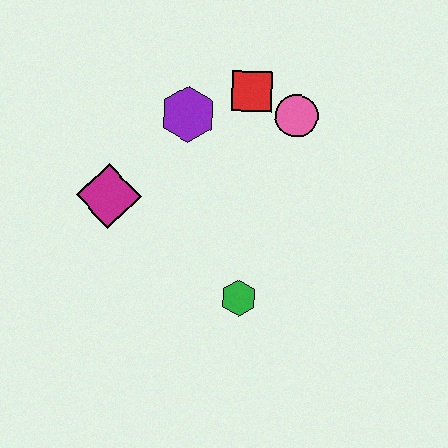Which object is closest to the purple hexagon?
The red square is closest to the purple hexagon.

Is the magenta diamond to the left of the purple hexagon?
Yes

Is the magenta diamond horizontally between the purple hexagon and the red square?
No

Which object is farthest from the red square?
The green hexagon is farthest from the red square.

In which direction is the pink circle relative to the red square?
The pink circle is to the right of the red square.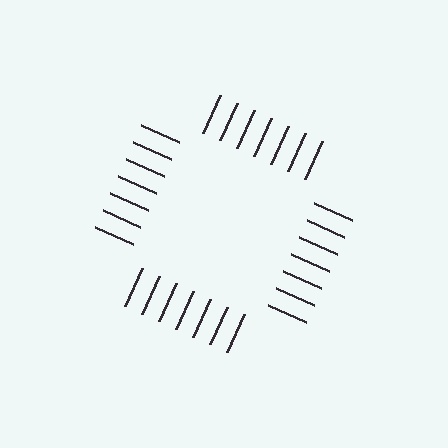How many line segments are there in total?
28 — 7 along each of the 4 edges.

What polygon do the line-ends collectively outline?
An illusory square — the line segments terminate on its edges but no continuous stroke is drawn.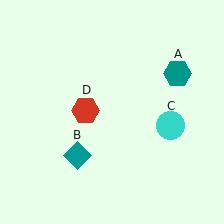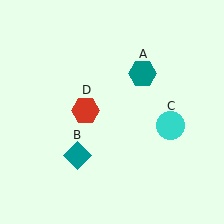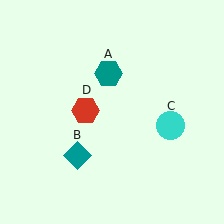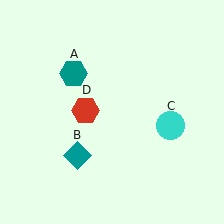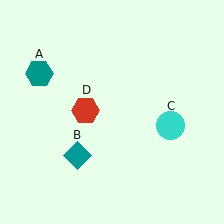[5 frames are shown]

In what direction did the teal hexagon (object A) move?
The teal hexagon (object A) moved left.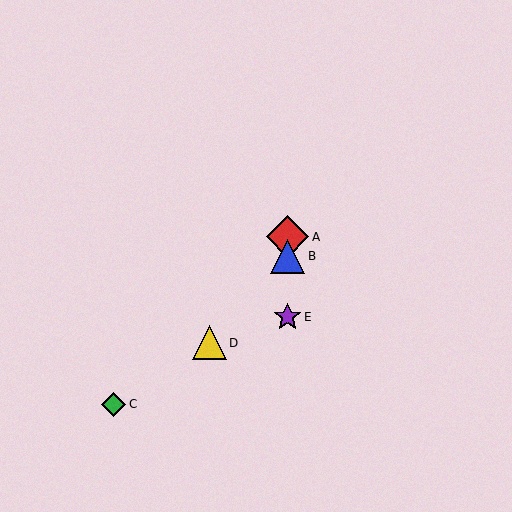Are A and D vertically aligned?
No, A is at x≈288 and D is at x≈209.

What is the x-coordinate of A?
Object A is at x≈288.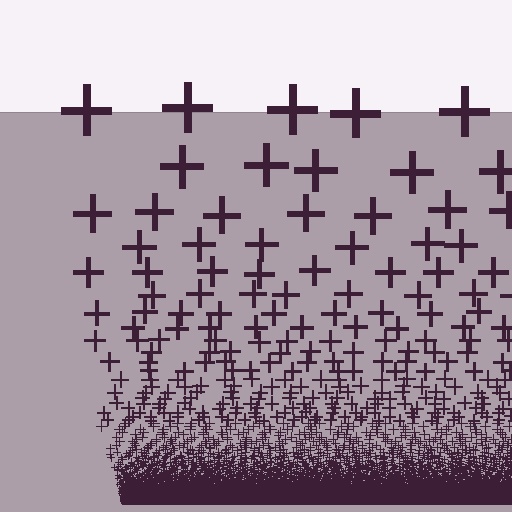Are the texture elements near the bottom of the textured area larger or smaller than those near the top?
Smaller. The gradient is inverted — elements near the bottom are smaller and denser.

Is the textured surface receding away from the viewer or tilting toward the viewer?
The surface appears to tilt toward the viewer. Texture elements get larger and sparser toward the top.